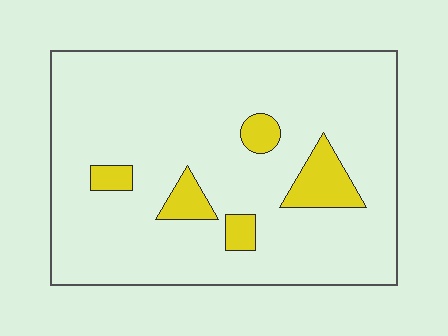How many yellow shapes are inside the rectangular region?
5.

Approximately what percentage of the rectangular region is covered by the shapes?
Approximately 10%.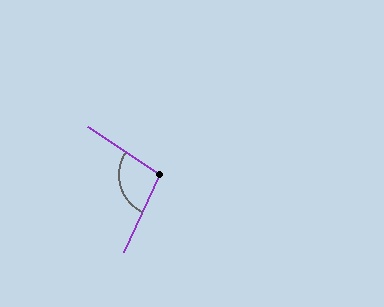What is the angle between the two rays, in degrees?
Approximately 98 degrees.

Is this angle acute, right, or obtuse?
It is obtuse.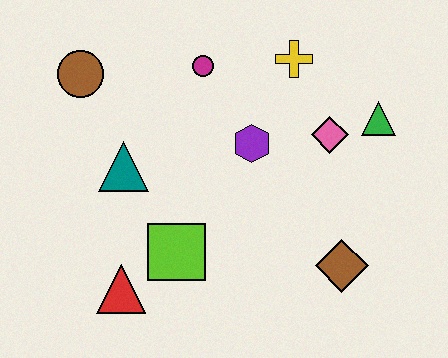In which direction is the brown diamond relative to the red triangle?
The brown diamond is to the right of the red triangle.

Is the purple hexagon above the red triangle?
Yes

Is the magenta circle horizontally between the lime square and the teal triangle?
No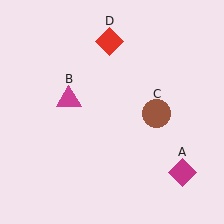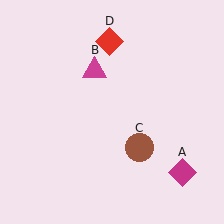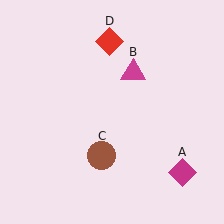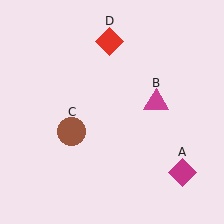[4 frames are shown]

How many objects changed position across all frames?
2 objects changed position: magenta triangle (object B), brown circle (object C).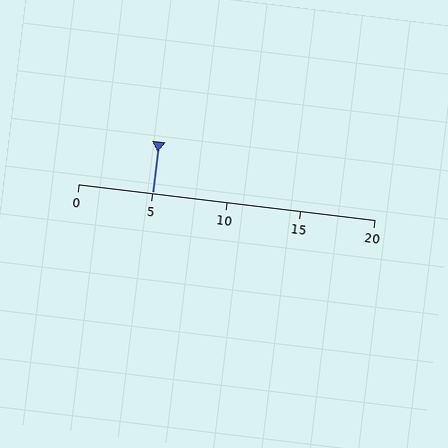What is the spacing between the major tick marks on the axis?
The major ticks are spaced 5 apart.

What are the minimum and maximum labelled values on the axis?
The axis runs from 0 to 20.